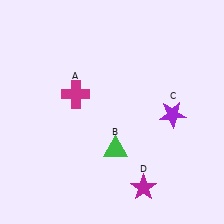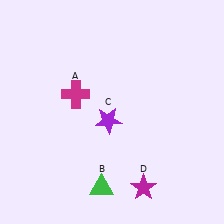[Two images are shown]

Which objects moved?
The objects that moved are: the green triangle (B), the purple star (C).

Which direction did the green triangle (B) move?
The green triangle (B) moved down.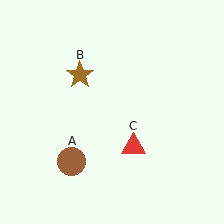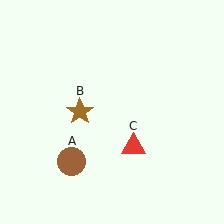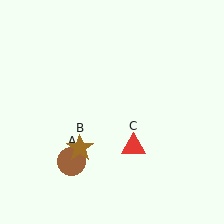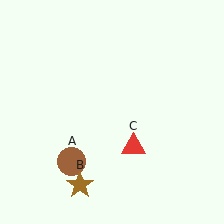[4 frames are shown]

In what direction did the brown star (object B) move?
The brown star (object B) moved down.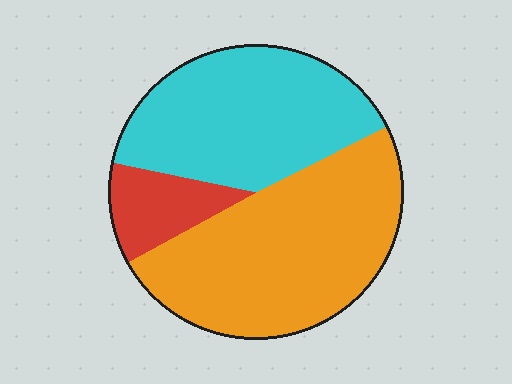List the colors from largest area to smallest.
From largest to smallest: orange, cyan, red.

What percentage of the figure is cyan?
Cyan takes up about two fifths (2/5) of the figure.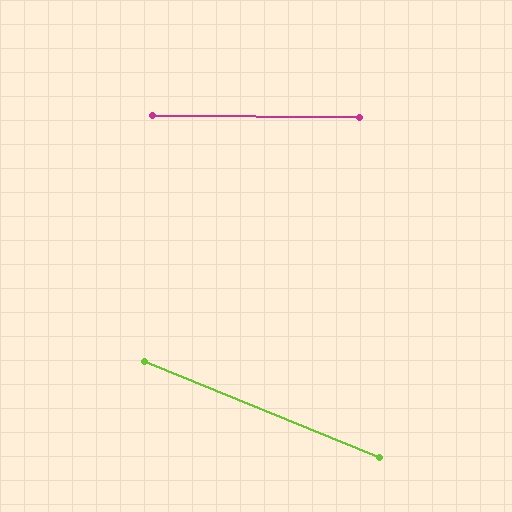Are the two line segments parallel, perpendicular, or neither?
Neither parallel nor perpendicular — they differ by about 22°.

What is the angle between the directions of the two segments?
Approximately 22 degrees.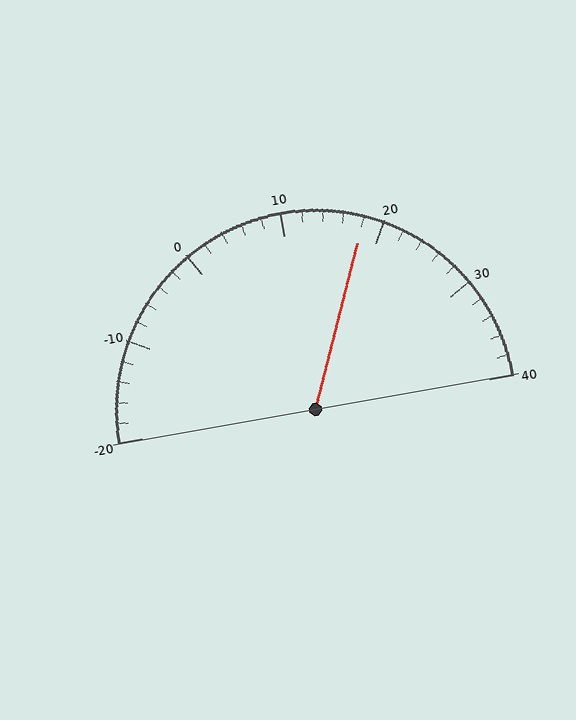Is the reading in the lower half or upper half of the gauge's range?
The reading is in the upper half of the range (-20 to 40).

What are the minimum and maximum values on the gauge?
The gauge ranges from -20 to 40.